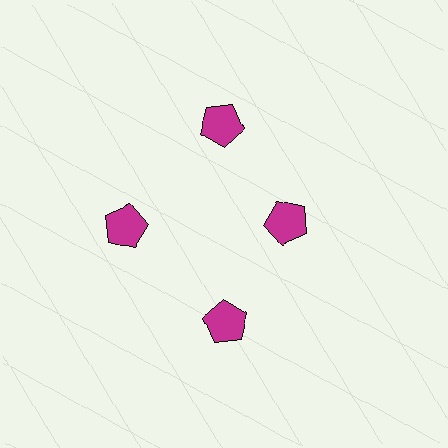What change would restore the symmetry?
The symmetry would be restored by moving it outward, back onto the ring so that all 4 pentagons sit at equal angles and equal distance from the center.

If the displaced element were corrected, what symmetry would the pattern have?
It would have 4-fold rotational symmetry — the pattern would map onto itself every 90 degrees.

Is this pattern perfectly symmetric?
No. The 4 magenta pentagons are arranged in a ring, but one element near the 3 o'clock position is pulled inward toward the center, breaking the 4-fold rotational symmetry.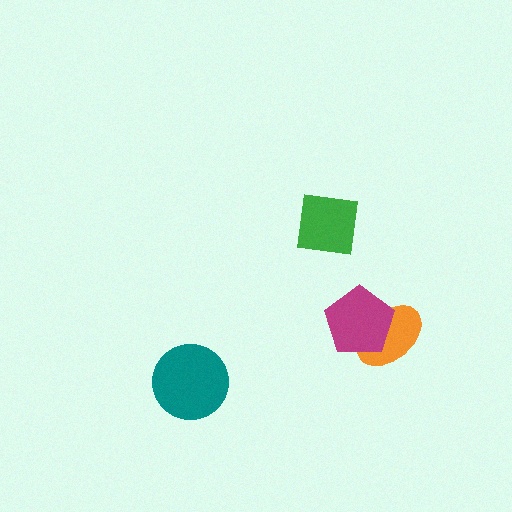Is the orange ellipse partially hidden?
Yes, it is partially covered by another shape.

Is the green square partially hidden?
No, no other shape covers it.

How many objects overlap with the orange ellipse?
1 object overlaps with the orange ellipse.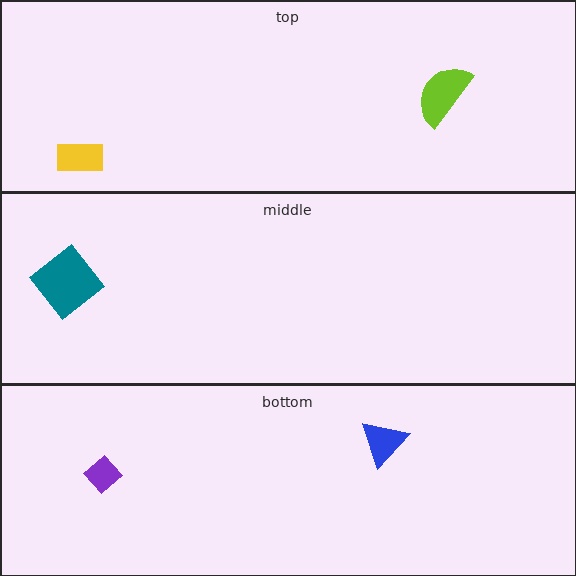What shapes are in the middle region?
The teal diamond.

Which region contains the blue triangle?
The bottom region.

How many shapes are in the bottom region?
2.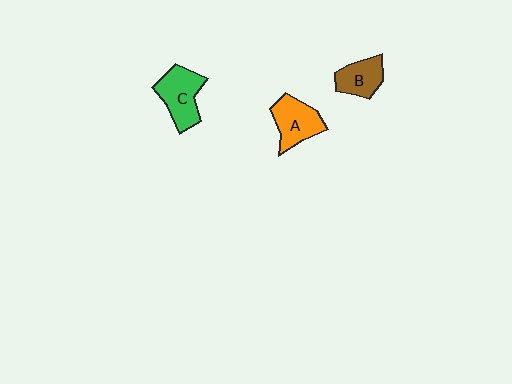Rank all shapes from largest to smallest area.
From largest to smallest: C (green), A (orange), B (brown).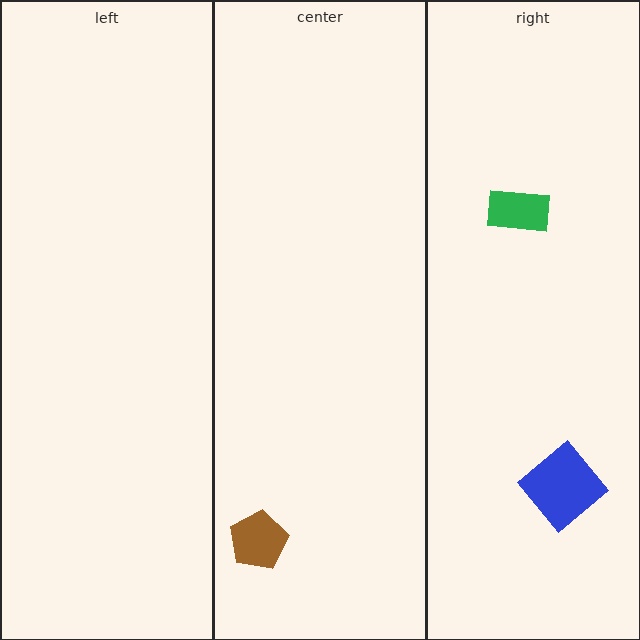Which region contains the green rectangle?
The right region.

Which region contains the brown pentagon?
The center region.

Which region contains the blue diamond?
The right region.